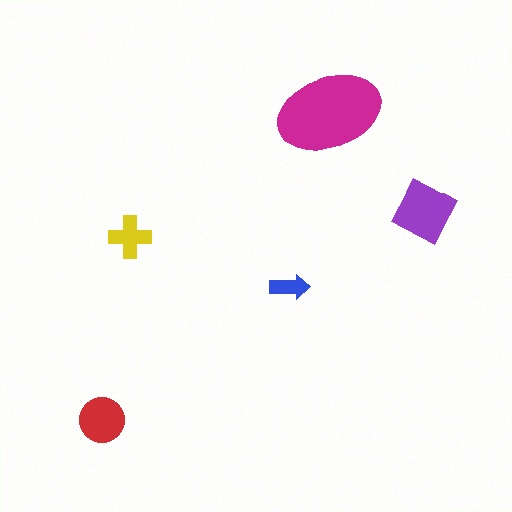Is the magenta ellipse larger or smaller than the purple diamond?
Larger.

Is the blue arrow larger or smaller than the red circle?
Smaller.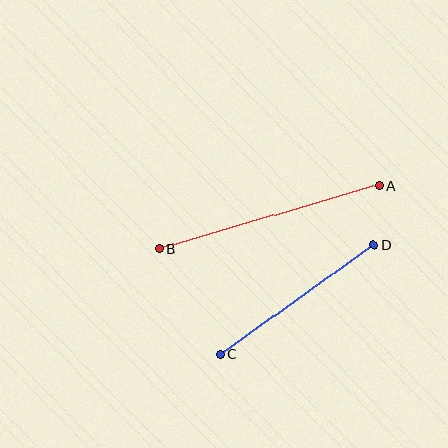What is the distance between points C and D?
The distance is approximately 188 pixels.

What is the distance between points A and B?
The distance is approximately 230 pixels.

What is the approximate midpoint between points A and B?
The midpoint is at approximately (269, 217) pixels.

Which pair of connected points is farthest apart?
Points A and B are farthest apart.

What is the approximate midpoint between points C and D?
The midpoint is at approximately (297, 300) pixels.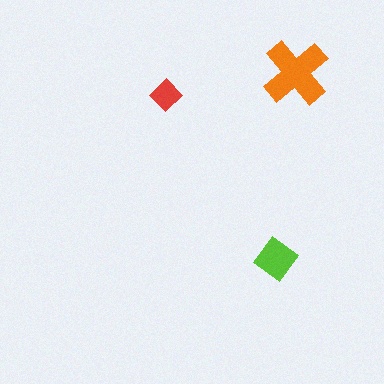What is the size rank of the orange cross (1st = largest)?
1st.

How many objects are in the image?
There are 3 objects in the image.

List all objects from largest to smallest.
The orange cross, the lime diamond, the red diamond.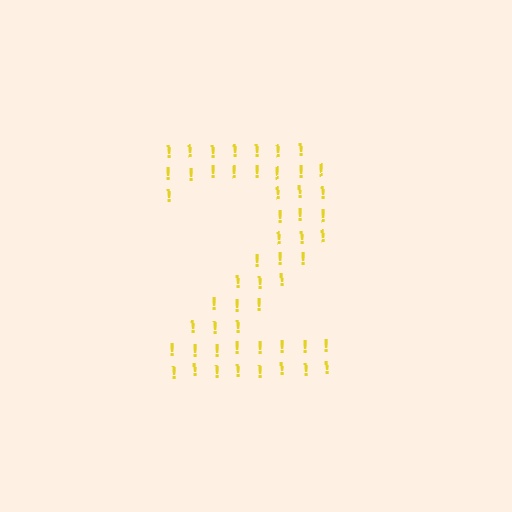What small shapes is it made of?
It is made of small exclamation marks.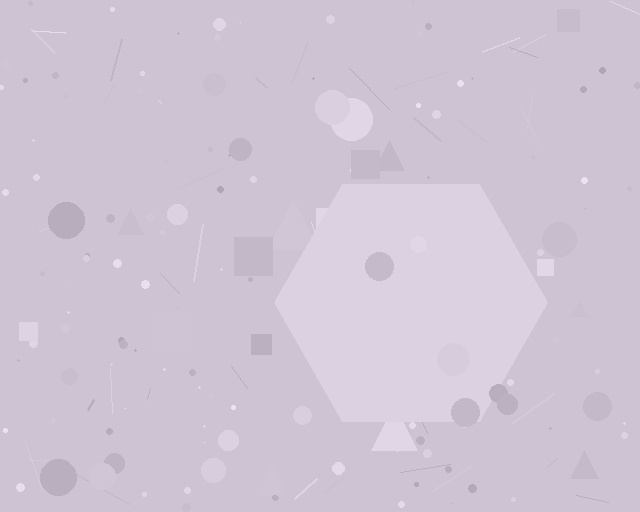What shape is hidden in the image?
A hexagon is hidden in the image.